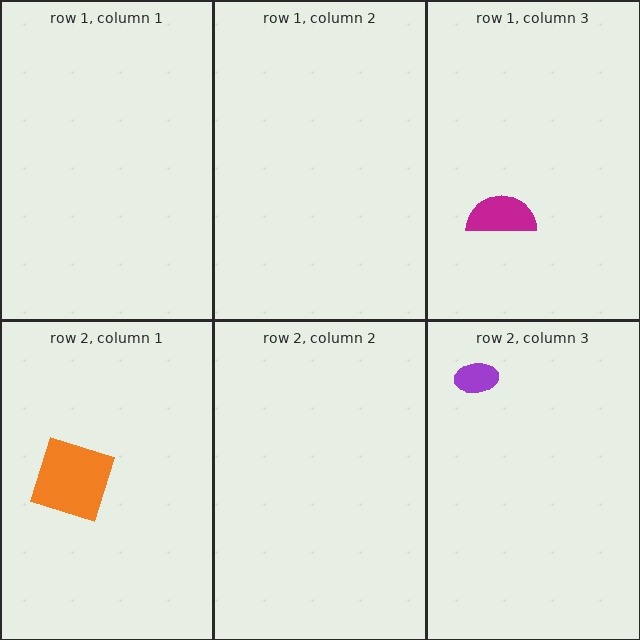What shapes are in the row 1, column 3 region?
The magenta semicircle.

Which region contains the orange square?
The row 2, column 1 region.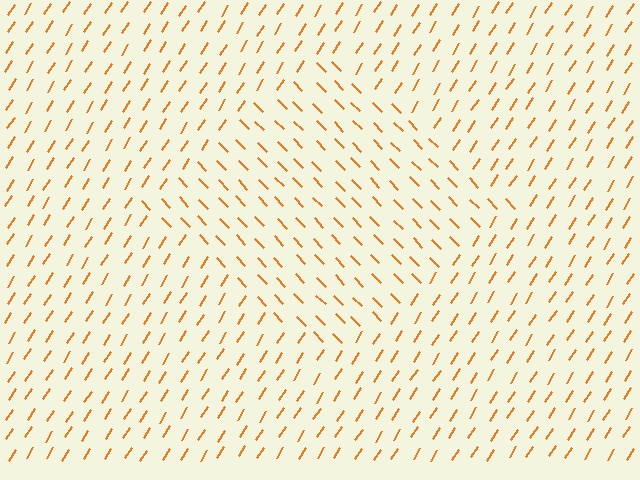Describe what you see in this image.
The image is filled with small orange line segments. A diamond region in the image has lines oriented differently from the surrounding lines, creating a visible texture boundary.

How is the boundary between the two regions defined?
The boundary is defined purely by a change in line orientation (approximately 76 degrees difference). All lines are the same color and thickness.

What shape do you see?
I see a diamond.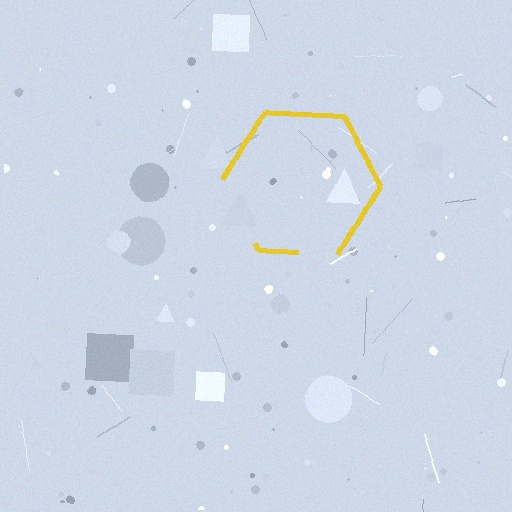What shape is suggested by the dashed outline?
The dashed outline suggests a hexagon.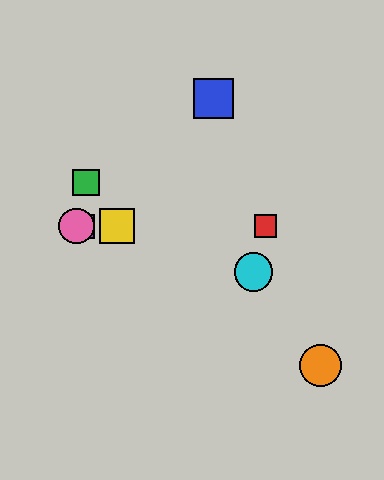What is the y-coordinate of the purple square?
The purple square is at y≈226.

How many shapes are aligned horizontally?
4 shapes (the red square, the yellow square, the purple square, the pink circle) are aligned horizontally.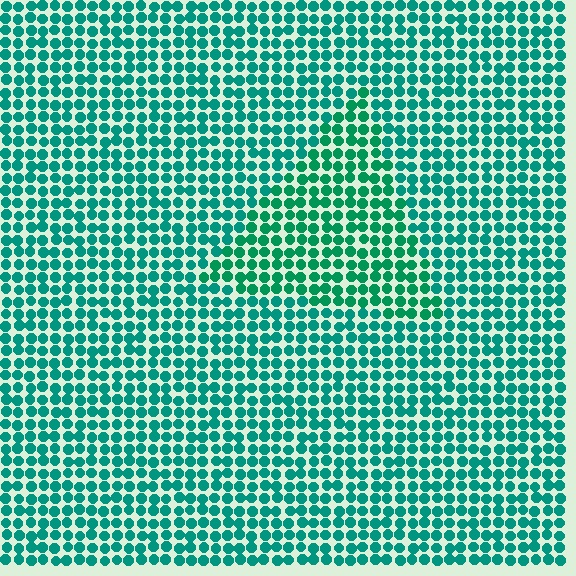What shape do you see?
I see a triangle.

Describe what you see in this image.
The image is filled with small teal elements in a uniform arrangement. A triangle-shaped region is visible where the elements are tinted to a slightly different hue, forming a subtle color boundary.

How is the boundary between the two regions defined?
The boundary is defined purely by a slight shift in hue (about 17 degrees). Spacing, size, and orientation are identical on both sides.